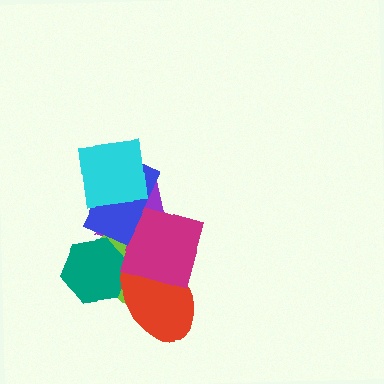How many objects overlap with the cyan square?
2 objects overlap with the cyan square.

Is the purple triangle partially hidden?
Yes, it is partially covered by another shape.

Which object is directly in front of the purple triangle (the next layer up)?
The lime ellipse is directly in front of the purple triangle.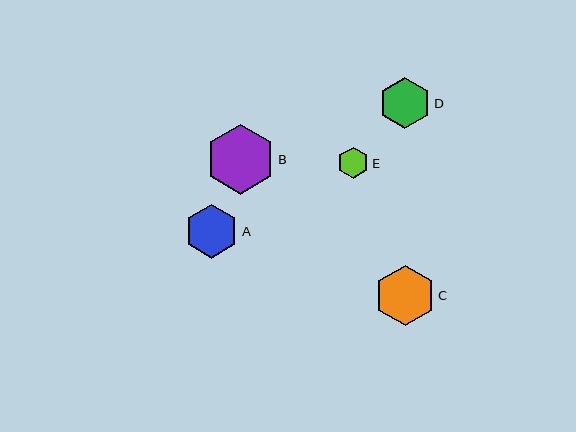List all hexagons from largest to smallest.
From largest to smallest: B, C, A, D, E.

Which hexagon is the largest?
Hexagon B is the largest with a size of approximately 69 pixels.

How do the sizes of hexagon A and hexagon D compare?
Hexagon A and hexagon D are approximately the same size.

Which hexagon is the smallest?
Hexagon E is the smallest with a size of approximately 32 pixels.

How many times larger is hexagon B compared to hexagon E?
Hexagon B is approximately 2.2 times the size of hexagon E.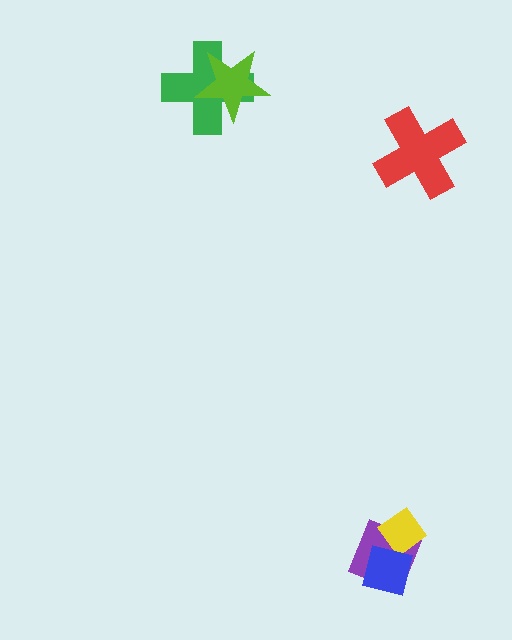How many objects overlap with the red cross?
0 objects overlap with the red cross.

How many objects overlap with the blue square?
2 objects overlap with the blue square.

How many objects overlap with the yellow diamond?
2 objects overlap with the yellow diamond.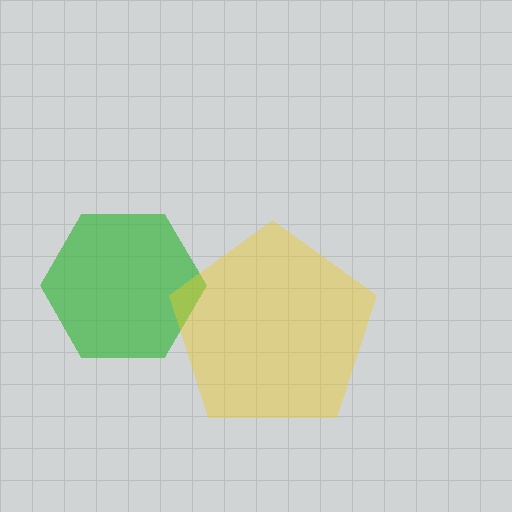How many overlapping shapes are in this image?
There are 2 overlapping shapes in the image.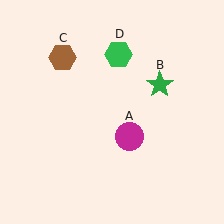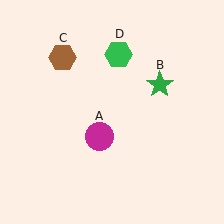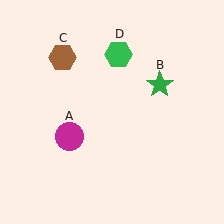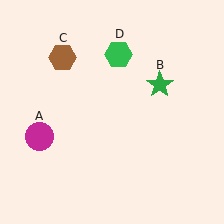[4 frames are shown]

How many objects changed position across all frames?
1 object changed position: magenta circle (object A).